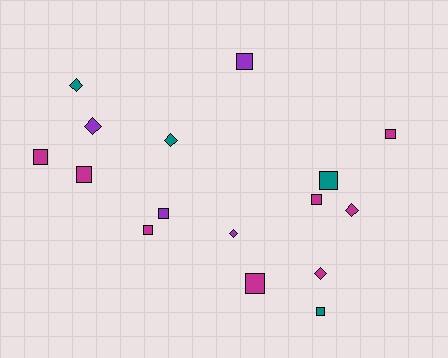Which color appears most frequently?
Magenta, with 8 objects.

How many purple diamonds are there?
There are 2 purple diamonds.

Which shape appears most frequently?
Square, with 10 objects.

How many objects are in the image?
There are 16 objects.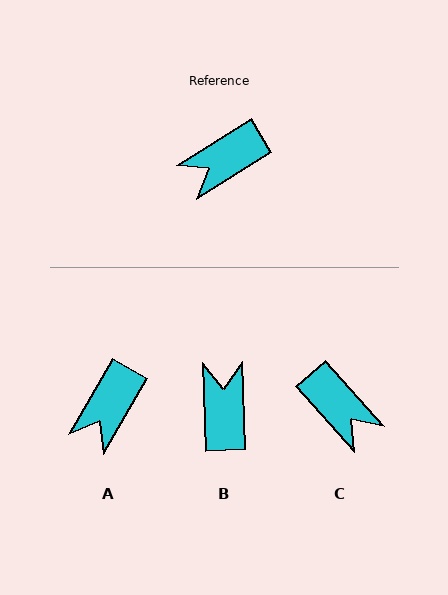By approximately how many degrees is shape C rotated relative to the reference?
Approximately 100 degrees counter-clockwise.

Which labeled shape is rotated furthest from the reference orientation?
B, about 120 degrees away.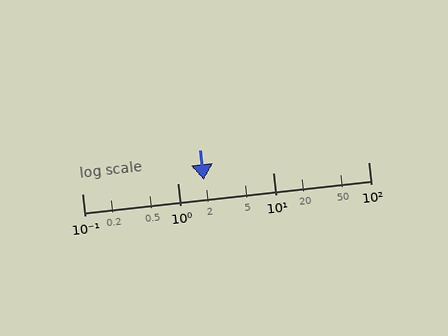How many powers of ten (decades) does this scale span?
The scale spans 3 decades, from 0.1 to 100.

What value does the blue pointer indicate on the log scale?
The pointer indicates approximately 1.9.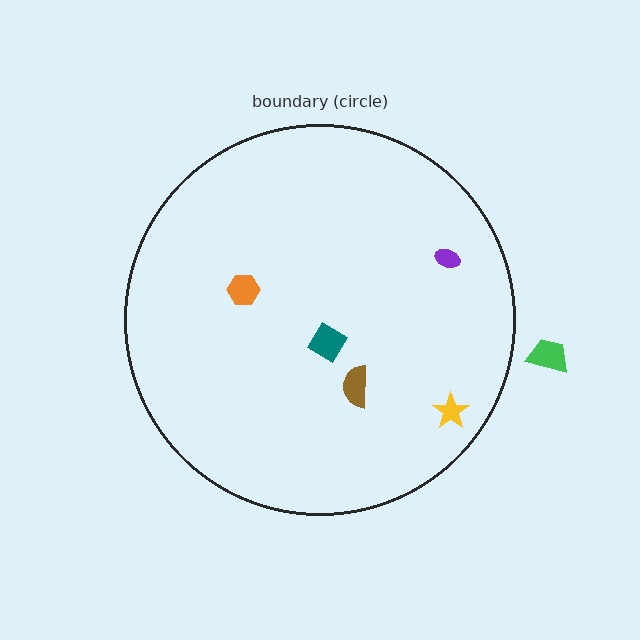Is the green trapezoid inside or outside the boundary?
Outside.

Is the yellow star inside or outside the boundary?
Inside.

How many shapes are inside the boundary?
5 inside, 1 outside.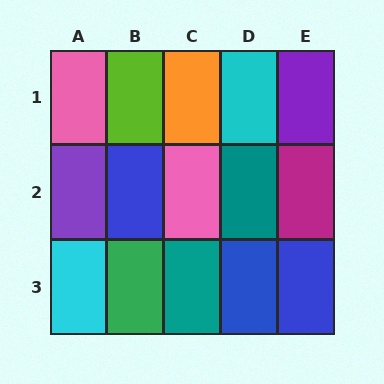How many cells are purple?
2 cells are purple.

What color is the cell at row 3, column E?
Blue.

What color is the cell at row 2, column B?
Blue.